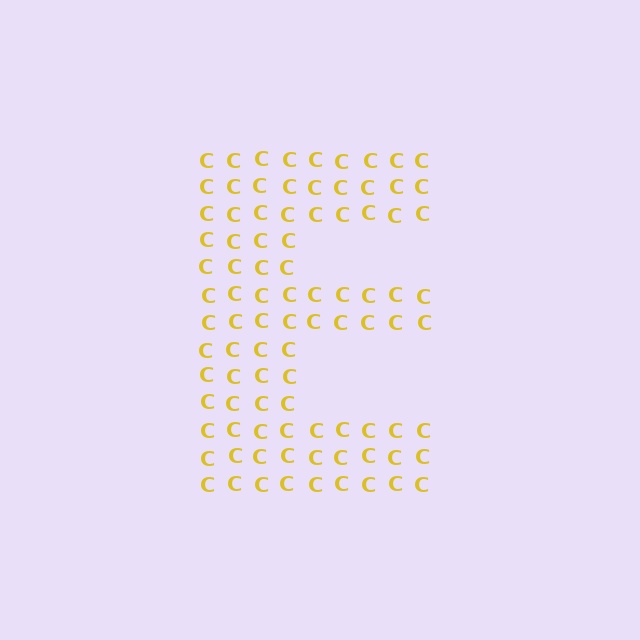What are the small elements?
The small elements are letter C's.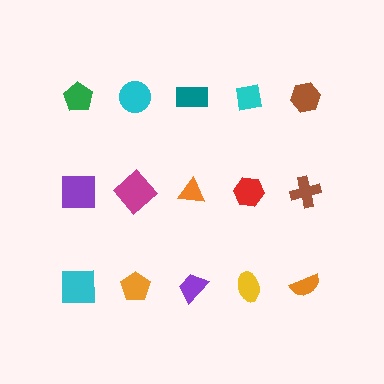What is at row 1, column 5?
A brown hexagon.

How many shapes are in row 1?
5 shapes.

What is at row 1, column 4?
A cyan square.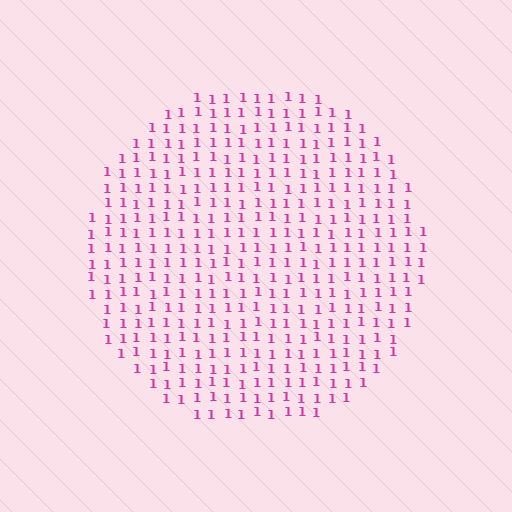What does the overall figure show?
The overall figure shows a circle.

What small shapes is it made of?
It is made of small digit 1's.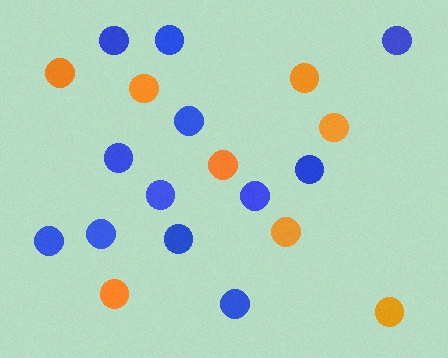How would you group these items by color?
There are 2 groups: one group of orange circles (8) and one group of blue circles (12).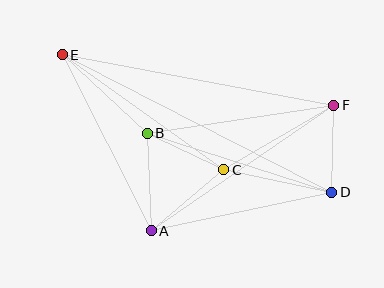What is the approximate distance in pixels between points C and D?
The distance between C and D is approximately 111 pixels.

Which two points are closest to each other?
Points B and C are closest to each other.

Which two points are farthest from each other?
Points D and E are farthest from each other.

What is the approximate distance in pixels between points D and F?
The distance between D and F is approximately 87 pixels.